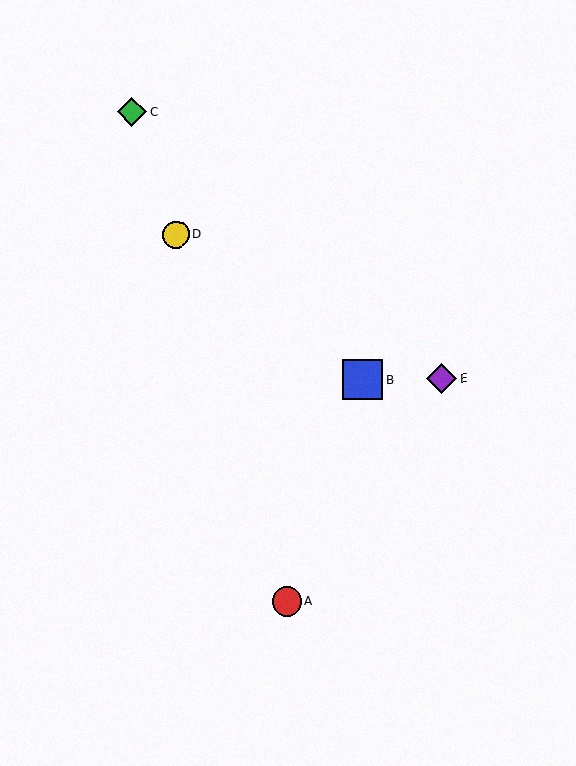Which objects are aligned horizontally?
Objects B, E are aligned horizontally.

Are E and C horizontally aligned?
No, E is at y≈378 and C is at y≈112.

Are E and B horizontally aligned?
Yes, both are at y≈378.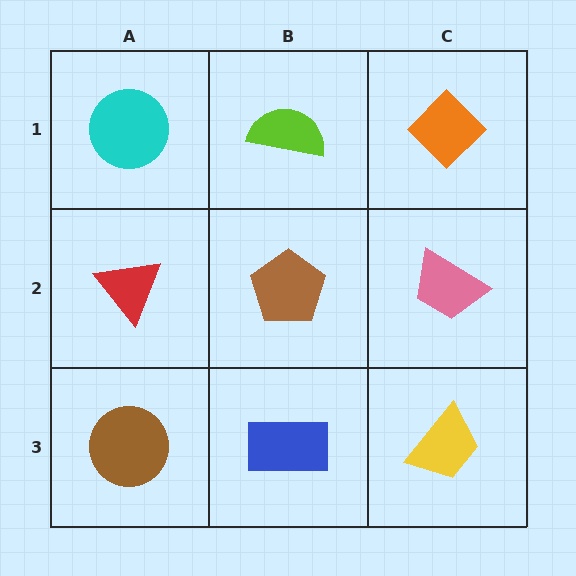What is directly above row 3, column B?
A brown pentagon.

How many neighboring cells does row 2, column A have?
3.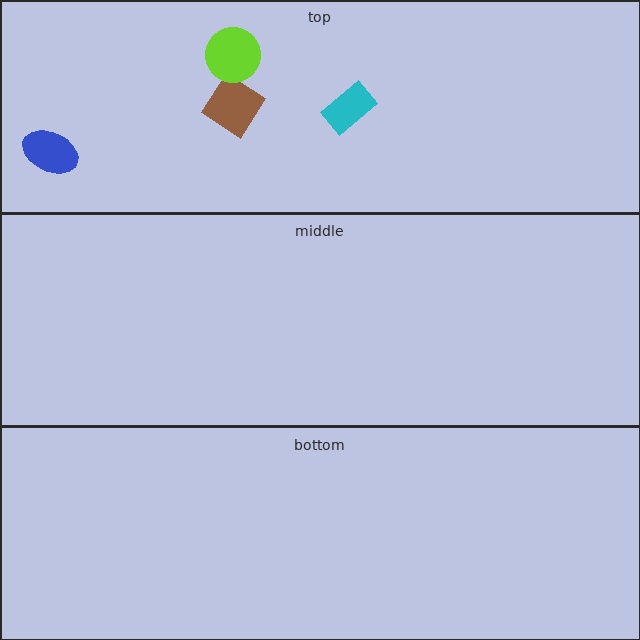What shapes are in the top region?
The brown diamond, the cyan rectangle, the lime circle, the blue ellipse.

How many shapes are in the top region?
4.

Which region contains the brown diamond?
The top region.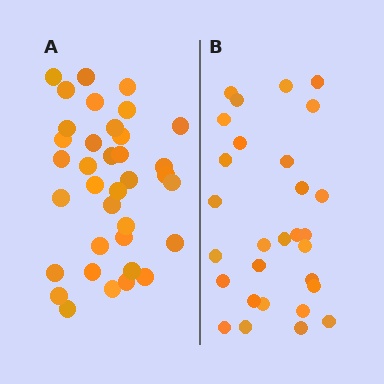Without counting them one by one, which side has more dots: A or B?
Region A (the left region) has more dots.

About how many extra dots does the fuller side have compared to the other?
Region A has roughly 8 or so more dots than region B.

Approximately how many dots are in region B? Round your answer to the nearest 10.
About 30 dots. (The exact count is 29, which rounds to 30.)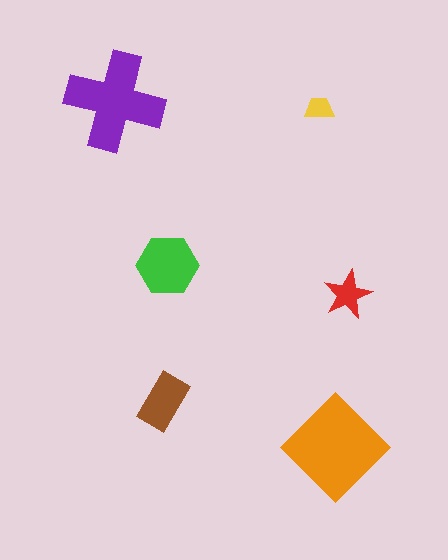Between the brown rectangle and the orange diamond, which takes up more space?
The orange diamond.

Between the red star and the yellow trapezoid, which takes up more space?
The red star.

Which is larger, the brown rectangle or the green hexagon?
The green hexagon.